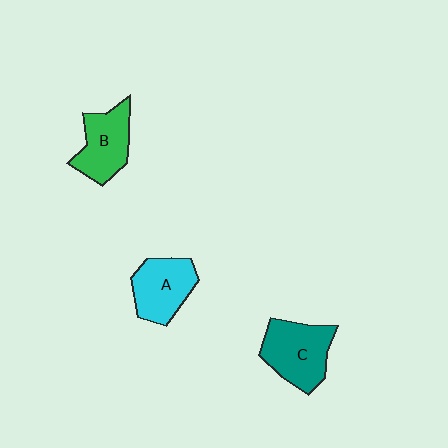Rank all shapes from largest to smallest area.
From largest to smallest: C (teal), A (cyan), B (green).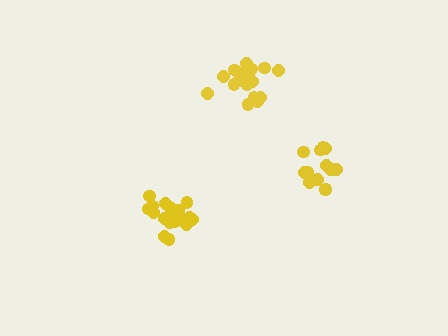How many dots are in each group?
Group 1: 15 dots, Group 2: 20 dots, Group 3: 20 dots (55 total).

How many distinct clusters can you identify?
There are 3 distinct clusters.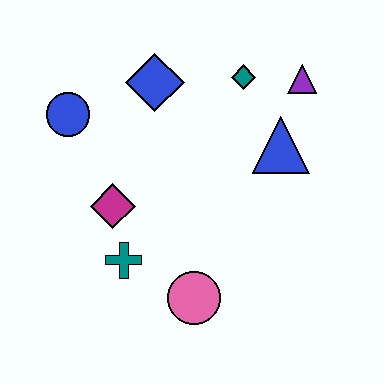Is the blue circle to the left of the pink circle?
Yes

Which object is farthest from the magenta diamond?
The purple triangle is farthest from the magenta diamond.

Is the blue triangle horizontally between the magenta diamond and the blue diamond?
No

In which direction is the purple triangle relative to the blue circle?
The purple triangle is to the right of the blue circle.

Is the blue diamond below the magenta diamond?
No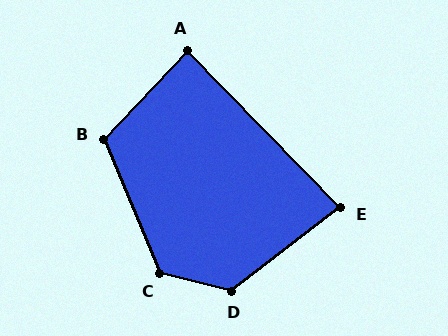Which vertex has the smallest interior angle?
E, at approximately 83 degrees.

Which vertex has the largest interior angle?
D, at approximately 129 degrees.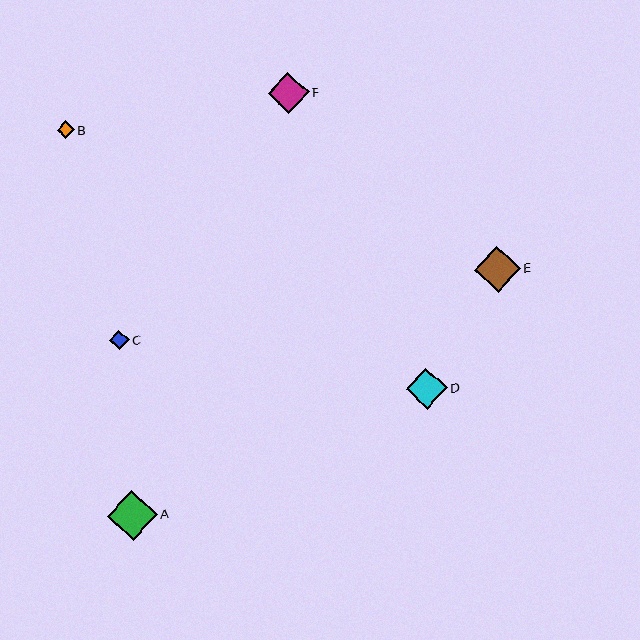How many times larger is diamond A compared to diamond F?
Diamond A is approximately 1.2 times the size of diamond F.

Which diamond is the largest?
Diamond A is the largest with a size of approximately 50 pixels.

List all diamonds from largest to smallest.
From largest to smallest: A, E, F, D, C, B.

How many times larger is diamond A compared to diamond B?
Diamond A is approximately 2.8 times the size of diamond B.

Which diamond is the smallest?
Diamond B is the smallest with a size of approximately 17 pixels.